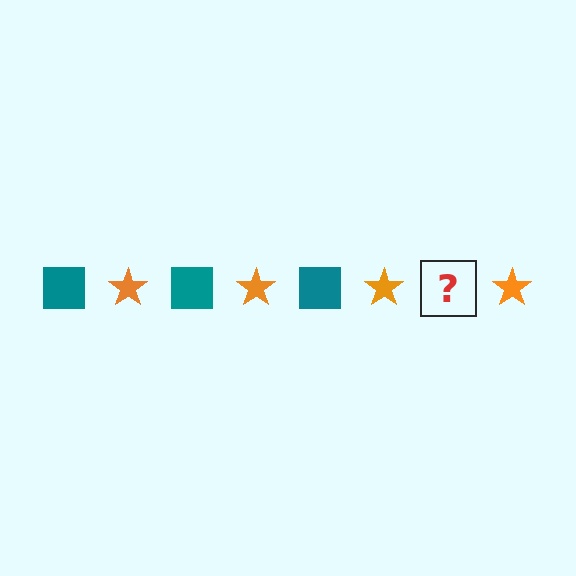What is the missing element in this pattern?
The missing element is a teal square.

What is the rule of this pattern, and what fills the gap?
The rule is that the pattern alternates between teal square and orange star. The gap should be filled with a teal square.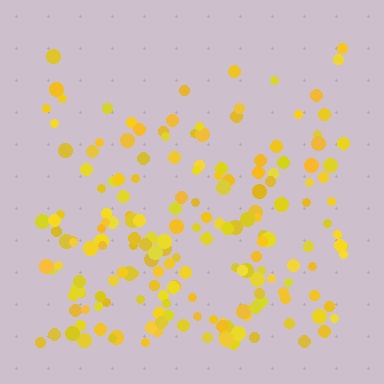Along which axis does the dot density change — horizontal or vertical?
Vertical.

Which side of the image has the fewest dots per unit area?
The top.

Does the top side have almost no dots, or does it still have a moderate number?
Still a moderate number, just noticeably fewer than the bottom.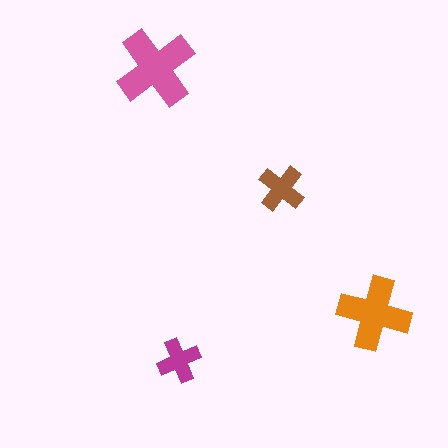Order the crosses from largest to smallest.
the pink one, the orange one, the brown one, the magenta one.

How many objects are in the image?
There are 4 objects in the image.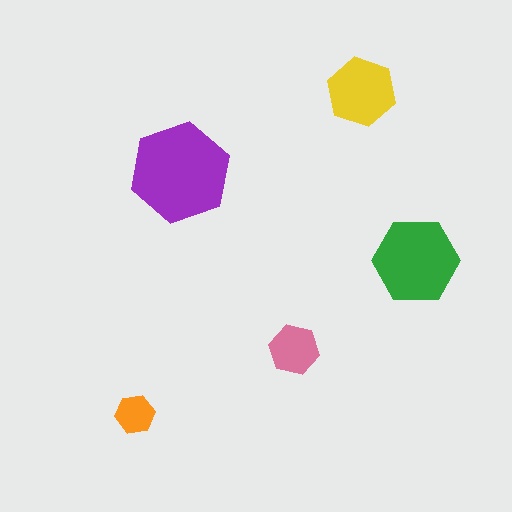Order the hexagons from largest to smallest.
the purple one, the green one, the yellow one, the pink one, the orange one.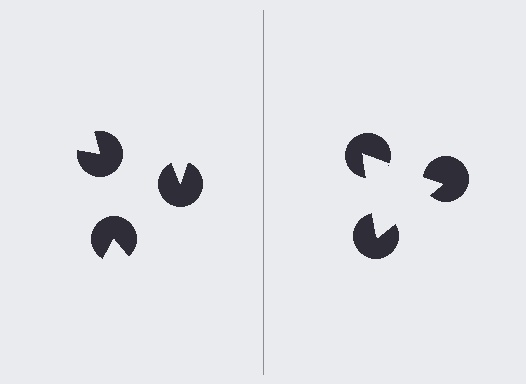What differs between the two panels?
The pac-man discs are positioned identically on both sides; only the wedge orientations differ. On the right they align to a triangle; on the left they are misaligned.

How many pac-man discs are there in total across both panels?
6 — 3 on each side.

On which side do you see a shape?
An illusory triangle appears on the right side. On the left side the wedge cuts are rotated, so no coherent shape forms.